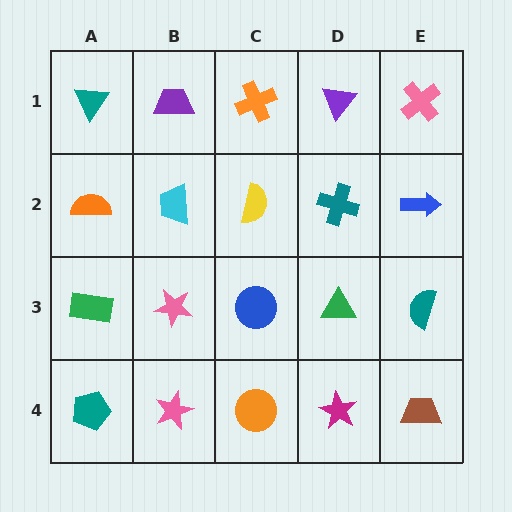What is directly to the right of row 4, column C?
A magenta star.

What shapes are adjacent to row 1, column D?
A teal cross (row 2, column D), an orange cross (row 1, column C), a pink cross (row 1, column E).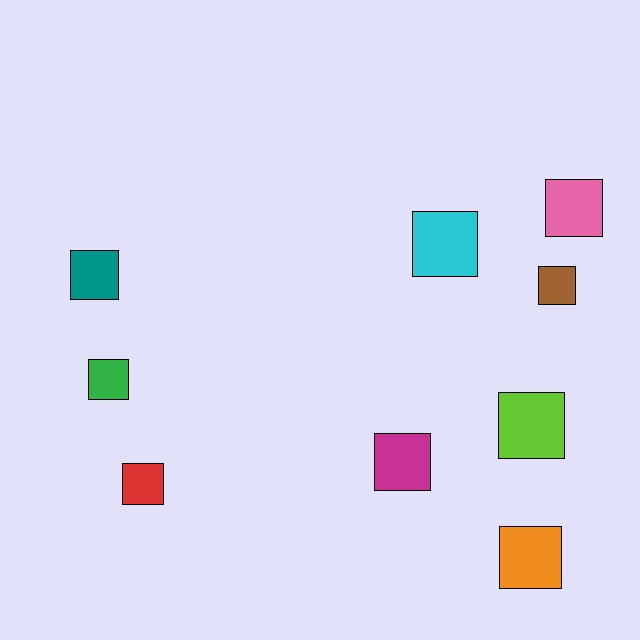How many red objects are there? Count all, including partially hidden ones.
There is 1 red object.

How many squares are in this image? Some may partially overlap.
There are 9 squares.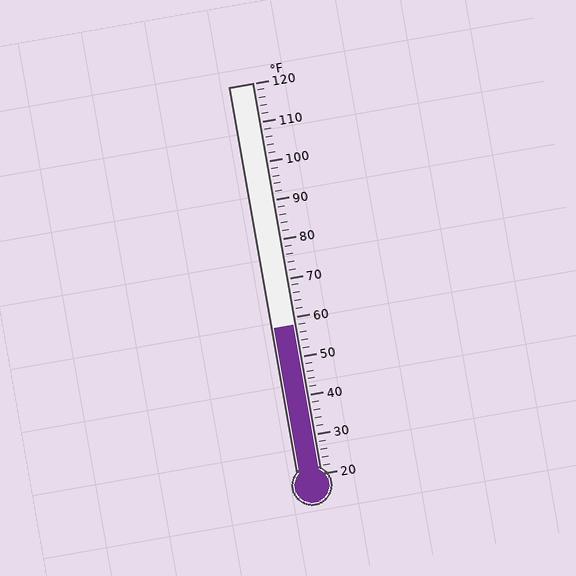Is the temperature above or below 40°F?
The temperature is above 40°F.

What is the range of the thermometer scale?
The thermometer scale ranges from 20°F to 120°F.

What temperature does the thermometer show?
The thermometer shows approximately 58°F.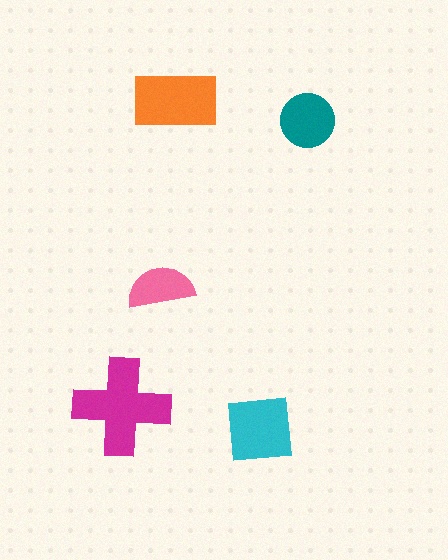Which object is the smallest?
The pink semicircle.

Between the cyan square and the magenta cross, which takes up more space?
The magenta cross.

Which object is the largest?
The magenta cross.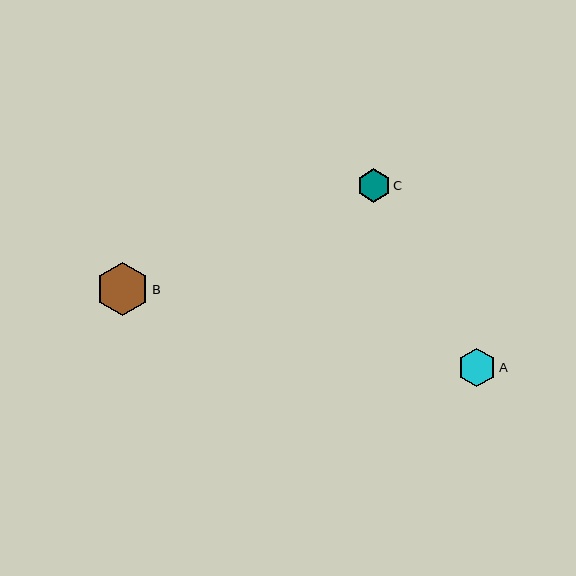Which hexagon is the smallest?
Hexagon C is the smallest with a size of approximately 33 pixels.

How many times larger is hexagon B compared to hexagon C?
Hexagon B is approximately 1.6 times the size of hexagon C.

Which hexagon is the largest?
Hexagon B is the largest with a size of approximately 53 pixels.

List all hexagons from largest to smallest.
From largest to smallest: B, A, C.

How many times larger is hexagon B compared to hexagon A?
Hexagon B is approximately 1.4 times the size of hexagon A.